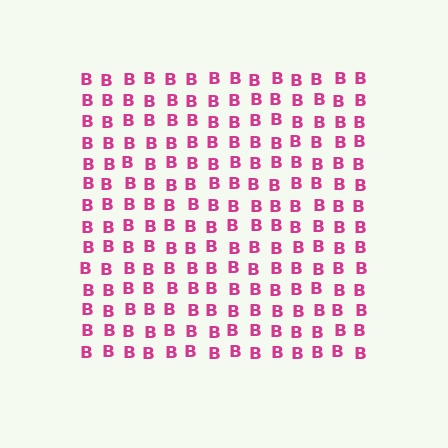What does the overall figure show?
The overall figure shows a square.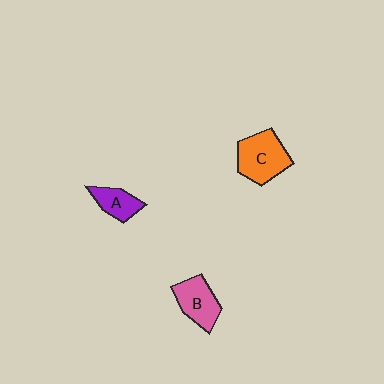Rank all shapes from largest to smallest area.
From largest to smallest: C (orange), B (pink), A (purple).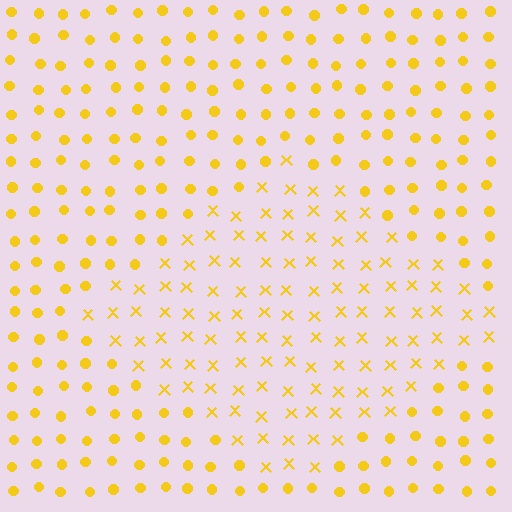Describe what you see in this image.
The image is filled with small yellow elements arranged in a uniform grid. A diamond-shaped region contains X marks, while the surrounding area contains circles. The boundary is defined purely by the change in element shape.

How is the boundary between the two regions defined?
The boundary is defined by a change in element shape: X marks inside vs. circles outside. All elements share the same color and spacing.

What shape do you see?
I see a diamond.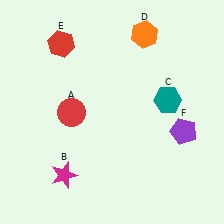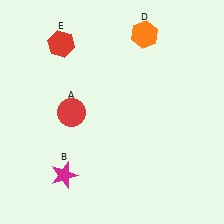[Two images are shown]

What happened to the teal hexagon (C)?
The teal hexagon (C) was removed in Image 2. It was in the top-right area of Image 1.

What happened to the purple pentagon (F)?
The purple pentagon (F) was removed in Image 2. It was in the bottom-right area of Image 1.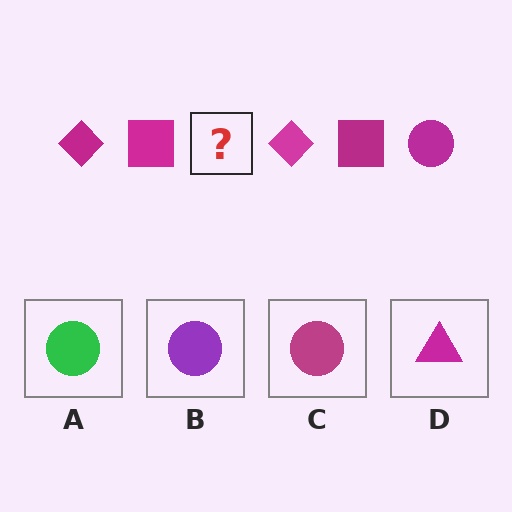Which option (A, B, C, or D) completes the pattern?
C.